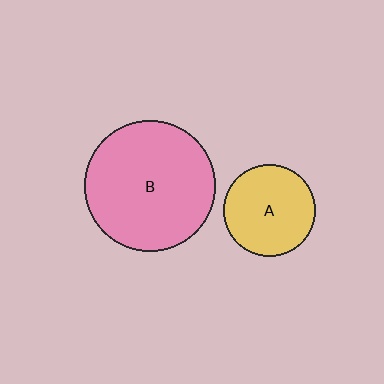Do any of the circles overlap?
No, none of the circles overlap.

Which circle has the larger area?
Circle B (pink).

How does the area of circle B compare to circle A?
Approximately 2.0 times.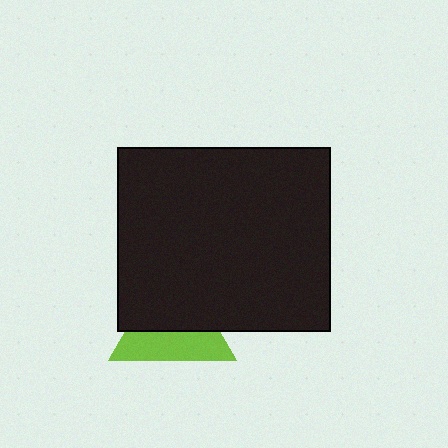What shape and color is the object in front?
The object in front is a black rectangle.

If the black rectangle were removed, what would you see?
You would see the complete lime triangle.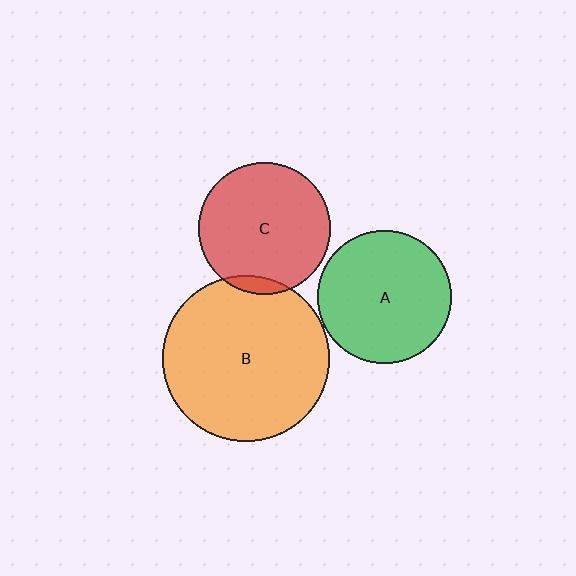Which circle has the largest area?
Circle B (orange).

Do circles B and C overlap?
Yes.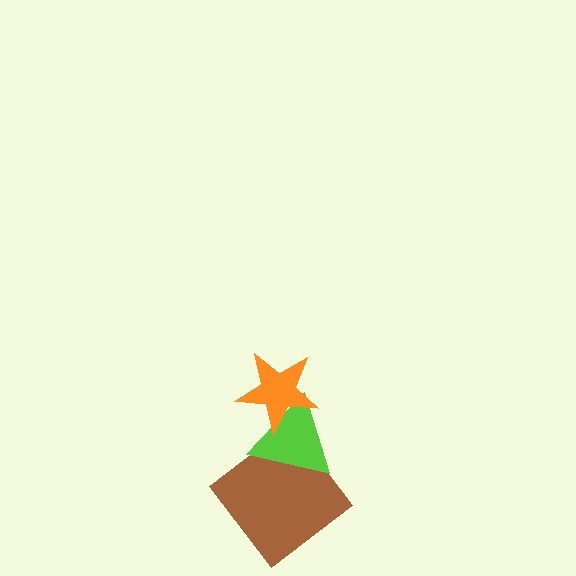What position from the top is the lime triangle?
The lime triangle is 2nd from the top.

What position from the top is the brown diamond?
The brown diamond is 3rd from the top.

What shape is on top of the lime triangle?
The orange star is on top of the lime triangle.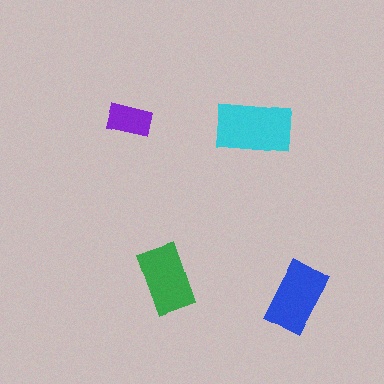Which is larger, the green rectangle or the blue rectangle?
The blue one.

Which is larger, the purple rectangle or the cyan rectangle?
The cyan one.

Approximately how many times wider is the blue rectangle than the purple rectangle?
About 1.5 times wider.